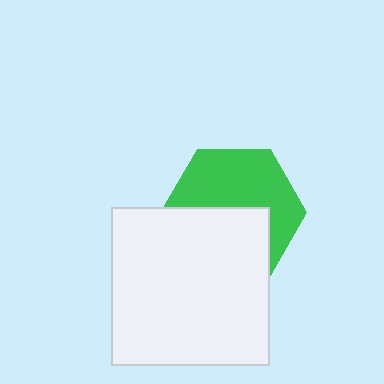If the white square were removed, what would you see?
You would see the complete green hexagon.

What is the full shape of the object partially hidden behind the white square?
The partially hidden object is a green hexagon.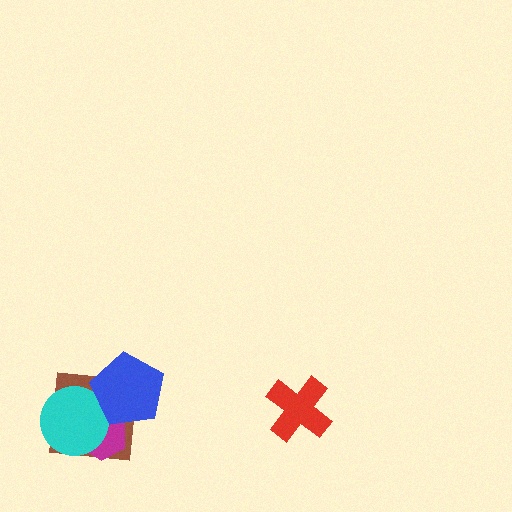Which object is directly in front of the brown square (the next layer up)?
The magenta hexagon is directly in front of the brown square.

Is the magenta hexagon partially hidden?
Yes, it is partially covered by another shape.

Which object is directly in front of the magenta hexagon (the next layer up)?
The cyan circle is directly in front of the magenta hexagon.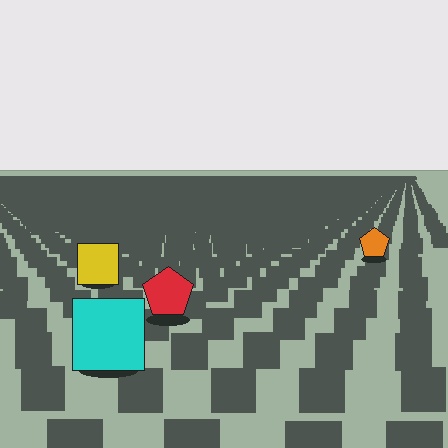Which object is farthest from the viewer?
The orange pentagon is farthest from the viewer. It appears smaller and the ground texture around it is denser.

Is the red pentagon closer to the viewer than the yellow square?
Yes. The red pentagon is closer — you can tell from the texture gradient: the ground texture is coarser near it.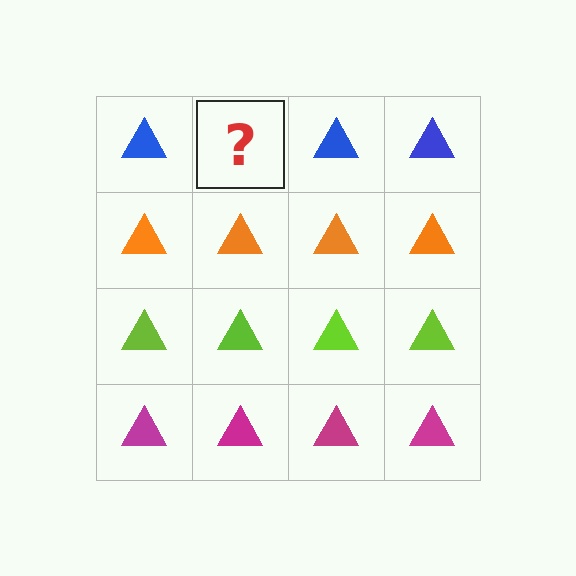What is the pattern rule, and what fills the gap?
The rule is that each row has a consistent color. The gap should be filled with a blue triangle.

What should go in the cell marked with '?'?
The missing cell should contain a blue triangle.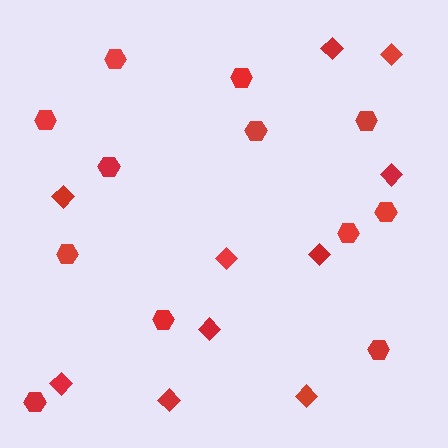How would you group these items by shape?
There are 2 groups: one group of diamonds (10) and one group of hexagons (12).